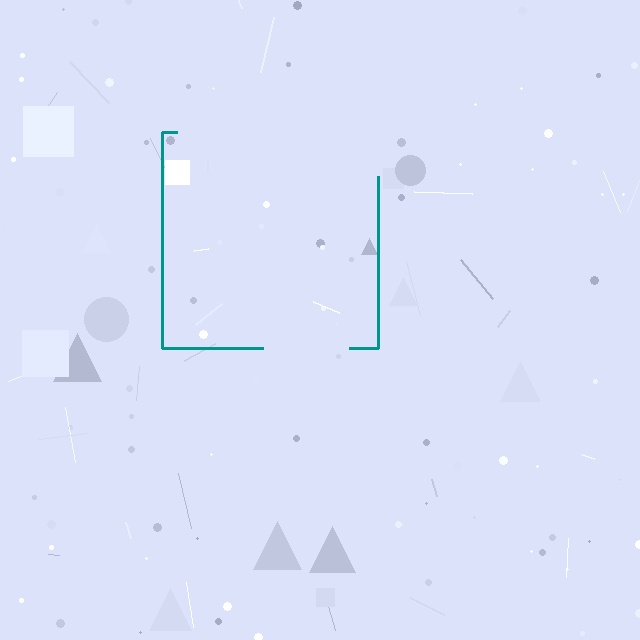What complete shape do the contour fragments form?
The contour fragments form a square.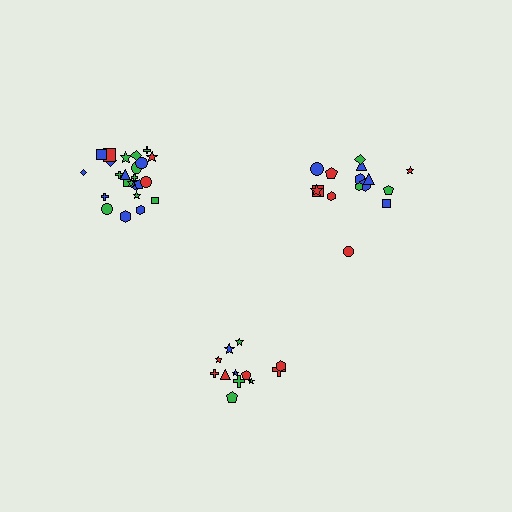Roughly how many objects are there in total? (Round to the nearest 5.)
Roughly 50 objects in total.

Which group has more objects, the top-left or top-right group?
The top-left group.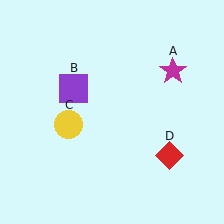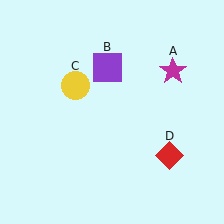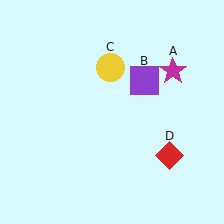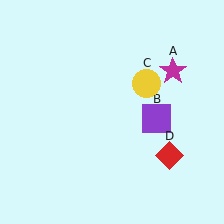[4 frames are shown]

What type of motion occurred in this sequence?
The purple square (object B), yellow circle (object C) rotated clockwise around the center of the scene.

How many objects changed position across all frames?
2 objects changed position: purple square (object B), yellow circle (object C).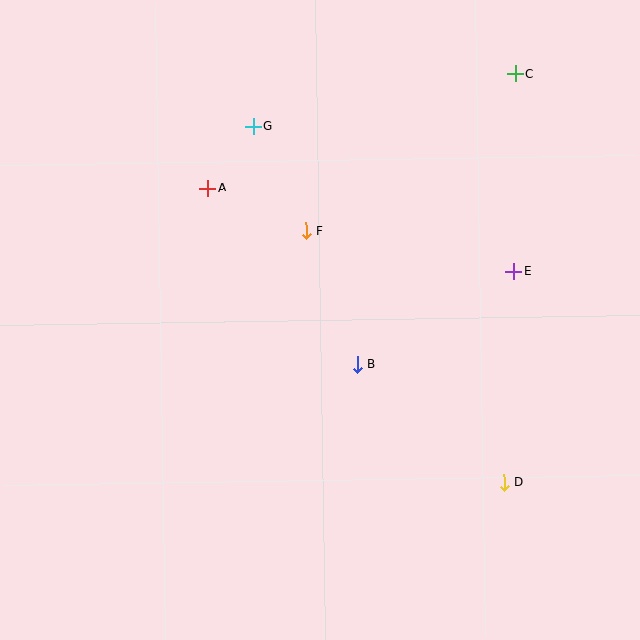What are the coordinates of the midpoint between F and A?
The midpoint between F and A is at (257, 209).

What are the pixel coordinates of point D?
Point D is at (504, 482).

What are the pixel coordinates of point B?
Point B is at (357, 364).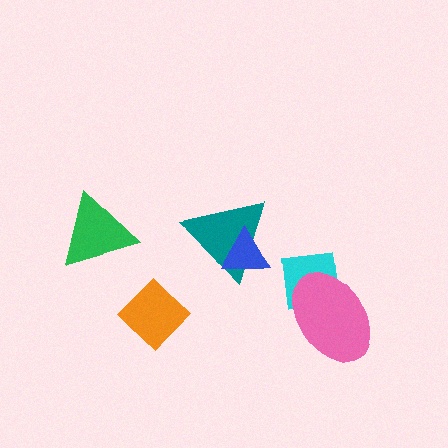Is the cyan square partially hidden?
Yes, it is partially covered by another shape.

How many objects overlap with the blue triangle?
1 object overlaps with the blue triangle.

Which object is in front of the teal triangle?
The blue triangle is in front of the teal triangle.